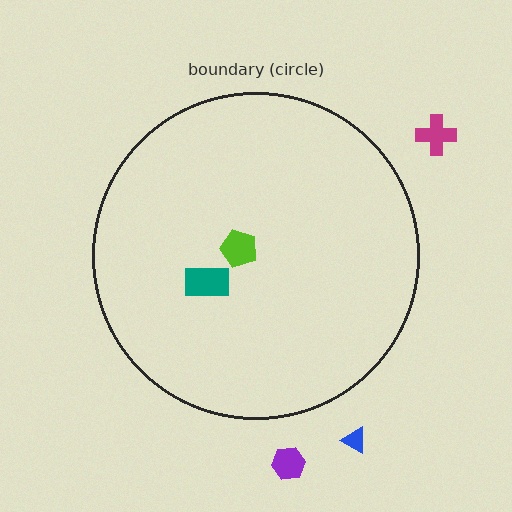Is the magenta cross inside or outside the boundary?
Outside.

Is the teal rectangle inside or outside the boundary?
Inside.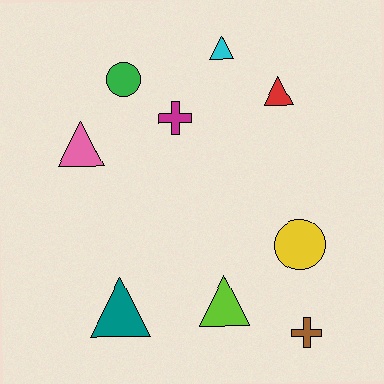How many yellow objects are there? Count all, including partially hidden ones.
There is 1 yellow object.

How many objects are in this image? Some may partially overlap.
There are 9 objects.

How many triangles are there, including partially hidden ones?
There are 5 triangles.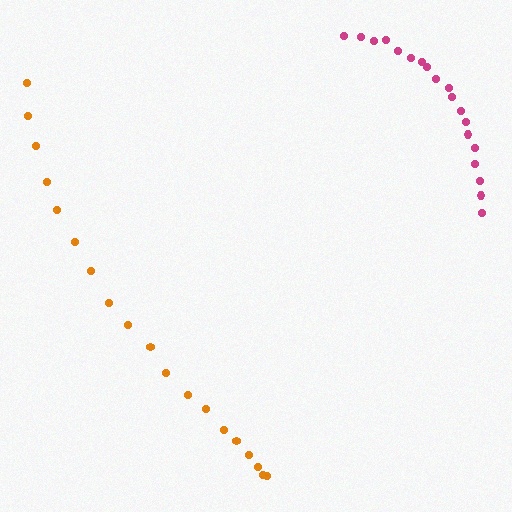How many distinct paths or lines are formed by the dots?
There are 2 distinct paths.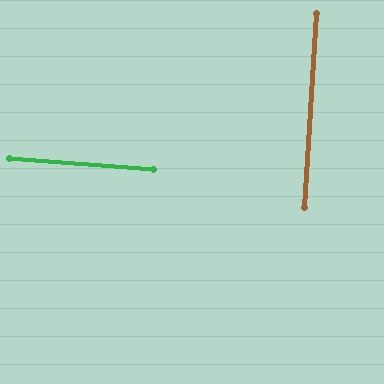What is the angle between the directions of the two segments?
Approximately 89 degrees.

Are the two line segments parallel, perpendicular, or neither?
Perpendicular — they meet at approximately 89°.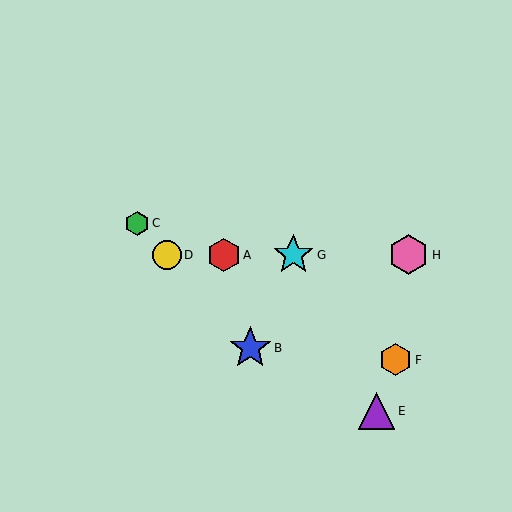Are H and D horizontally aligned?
Yes, both are at y≈255.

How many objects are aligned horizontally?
4 objects (A, D, G, H) are aligned horizontally.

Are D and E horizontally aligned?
No, D is at y≈255 and E is at y≈411.